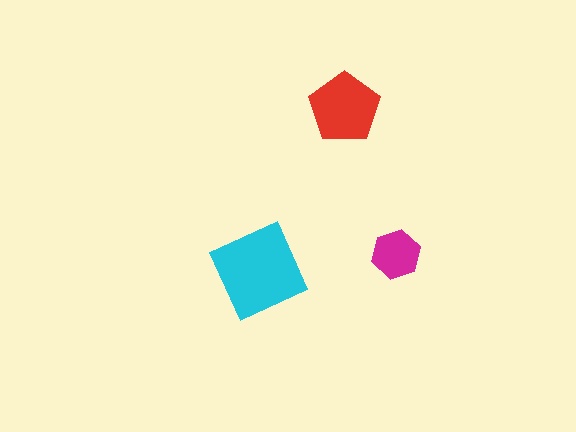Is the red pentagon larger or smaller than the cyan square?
Smaller.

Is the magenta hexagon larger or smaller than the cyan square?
Smaller.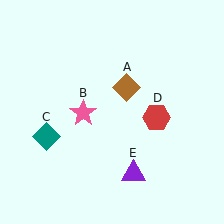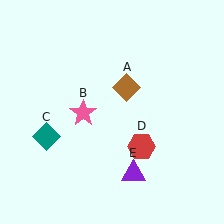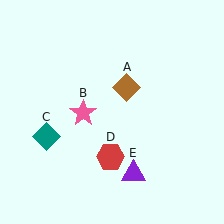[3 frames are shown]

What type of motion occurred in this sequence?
The red hexagon (object D) rotated clockwise around the center of the scene.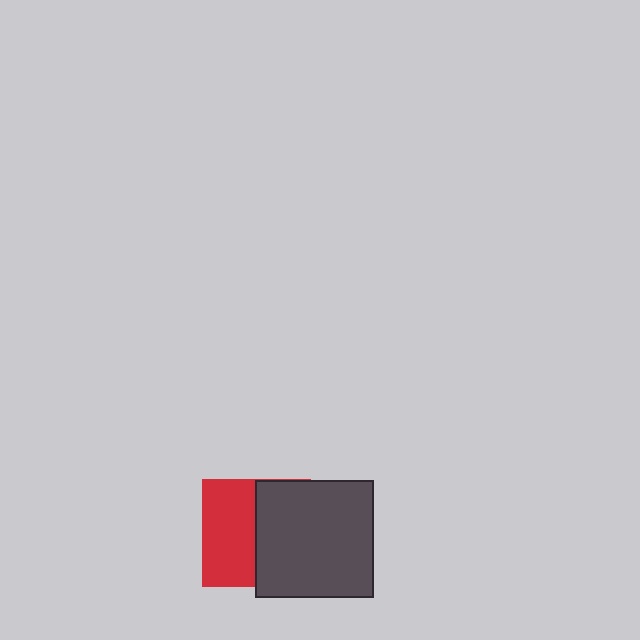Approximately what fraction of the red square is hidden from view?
Roughly 51% of the red square is hidden behind the dark gray square.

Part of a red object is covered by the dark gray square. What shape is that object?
It is a square.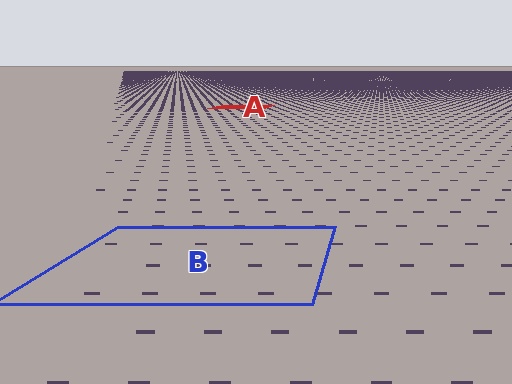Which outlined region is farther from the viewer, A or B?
Region A is farther from the viewer — the texture elements inside it appear smaller and more densely packed.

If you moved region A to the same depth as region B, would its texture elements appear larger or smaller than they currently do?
They would appear larger. At a closer depth, the same texture elements are projected at a bigger on-screen size.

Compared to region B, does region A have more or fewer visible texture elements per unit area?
Region A has more texture elements per unit area — they are packed more densely because it is farther away.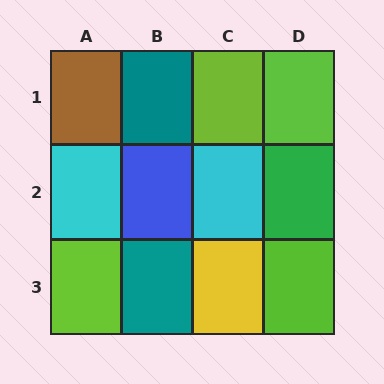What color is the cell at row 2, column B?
Blue.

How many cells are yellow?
1 cell is yellow.